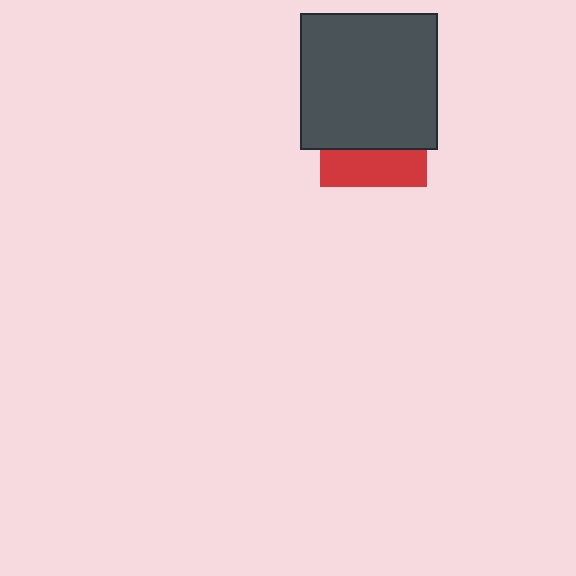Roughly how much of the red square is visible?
A small part of it is visible (roughly 35%).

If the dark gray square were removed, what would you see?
You would see the complete red square.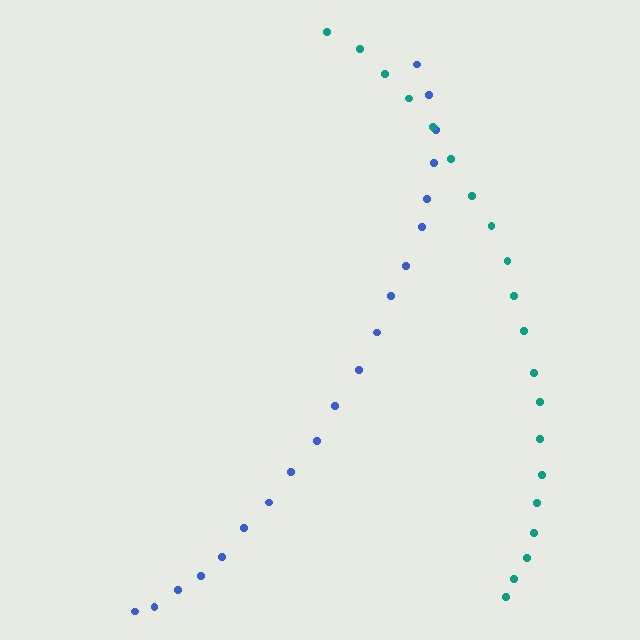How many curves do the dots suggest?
There are 2 distinct paths.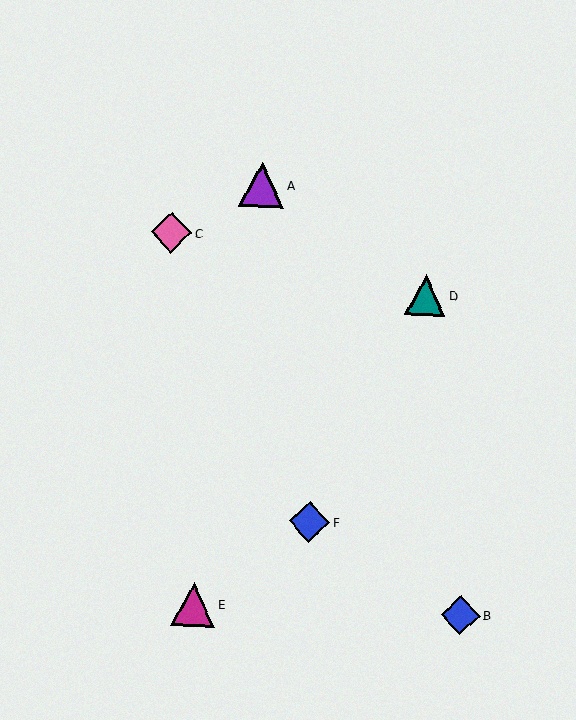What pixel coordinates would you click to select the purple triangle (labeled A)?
Click at (262, 184) to select the purple triangle A.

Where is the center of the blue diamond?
The center of the blue diamond is at (460, 615).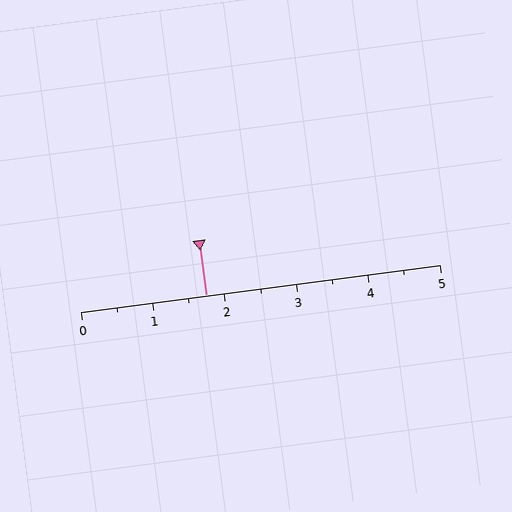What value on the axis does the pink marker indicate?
The marker indicates approximately 1.8.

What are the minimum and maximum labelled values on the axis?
The axis runs from 0 to 5.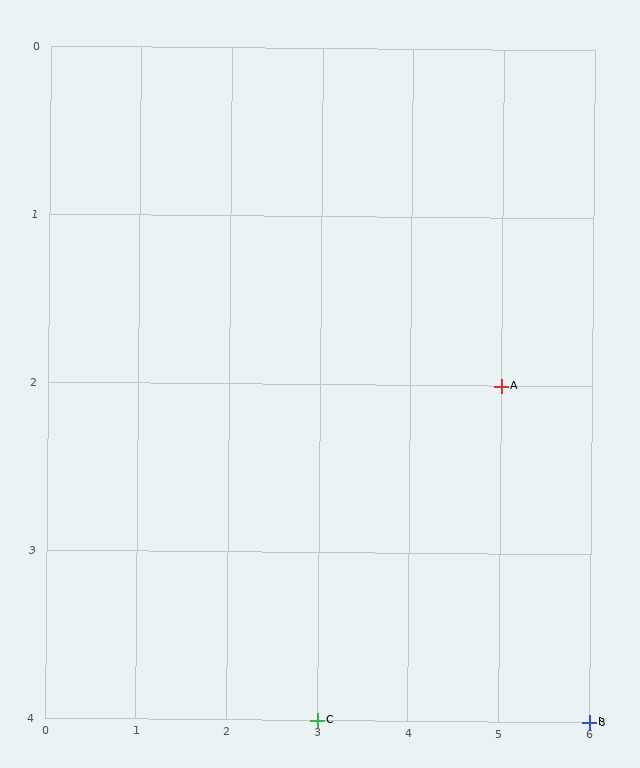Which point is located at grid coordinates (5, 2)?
Point A is at (5, 2).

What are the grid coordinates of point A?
Point A is at grid coordinates (5, 2).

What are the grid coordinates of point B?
Point B is at grid coordinates (6, 4).